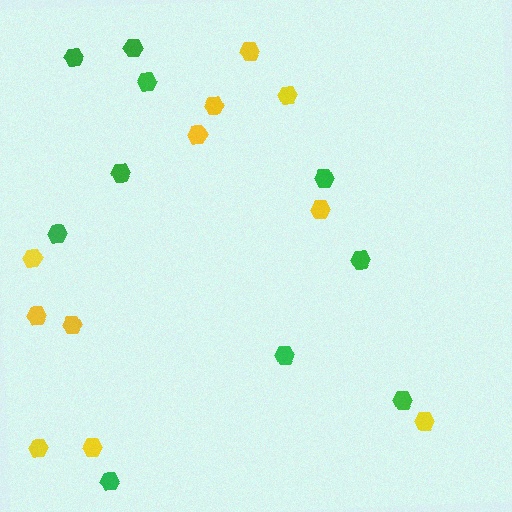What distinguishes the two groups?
There are 2 groups: one group of green hexagons (10) and one group of yellow hexagons (11).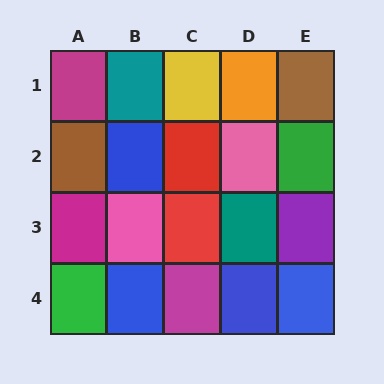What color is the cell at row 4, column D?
Blue.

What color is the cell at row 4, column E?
Blue.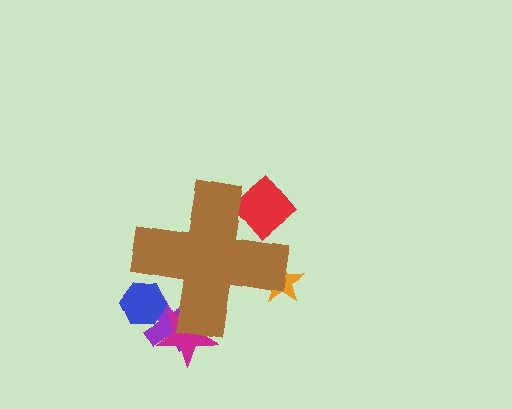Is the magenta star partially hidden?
Yes, the magenta star is partially hidden behind the brown cross.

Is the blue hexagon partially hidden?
Yes, the blue hexagon is partially hidden behind the brown cross.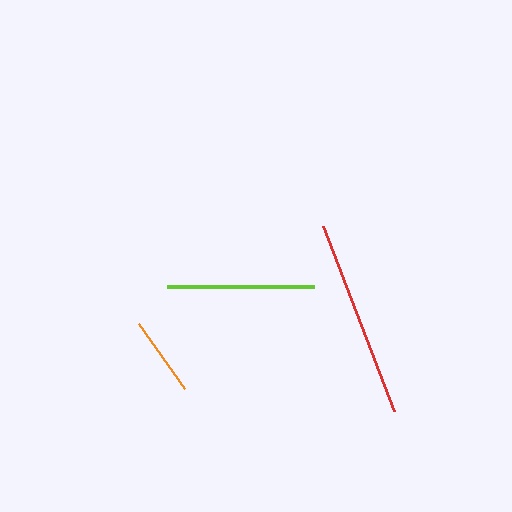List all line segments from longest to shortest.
From longest to shortest: red, lime, orange.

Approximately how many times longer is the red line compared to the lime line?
The red line is approximately 1.3 times the length of the lime line.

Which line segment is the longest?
The red line is the longest at approximately 198 pixels.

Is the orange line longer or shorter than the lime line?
The lime line is longer than the orange line.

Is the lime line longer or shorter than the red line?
The red line is longer than the lime line.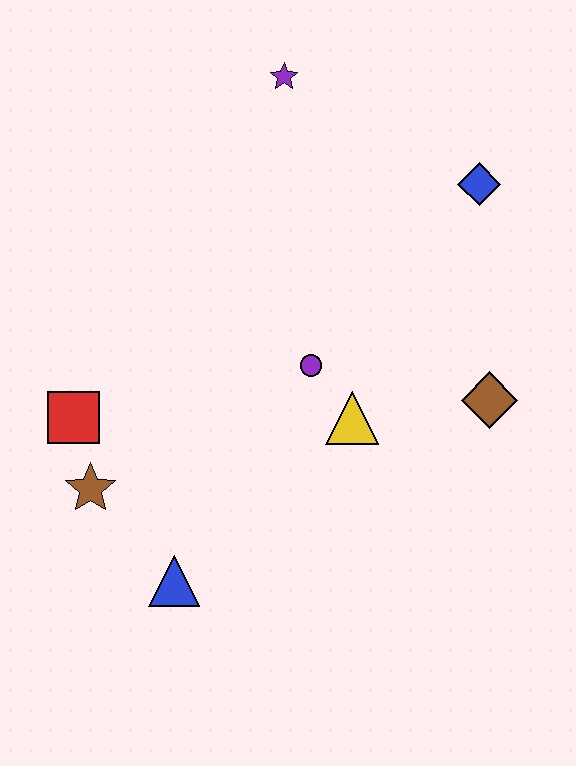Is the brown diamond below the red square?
No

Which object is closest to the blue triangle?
The brown star is closest to the blue triangle.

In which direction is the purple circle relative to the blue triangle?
The purple circle is above the blue triangle.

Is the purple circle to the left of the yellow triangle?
Yes